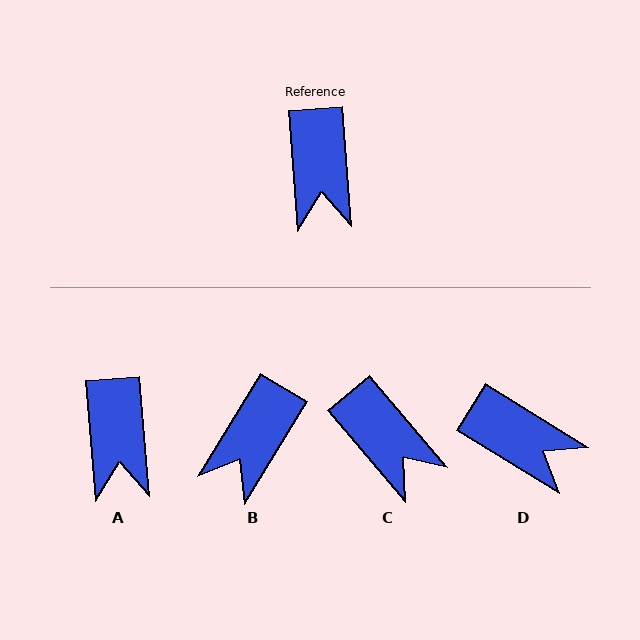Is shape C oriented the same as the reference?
No, it is off by about 35 degrees.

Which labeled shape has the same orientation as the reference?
A.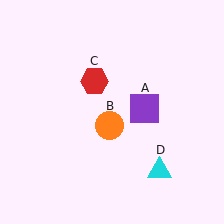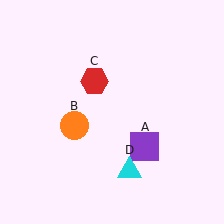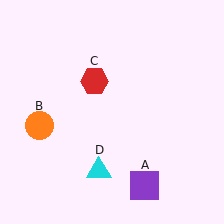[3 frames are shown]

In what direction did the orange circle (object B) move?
The orange circle (object B) moved left.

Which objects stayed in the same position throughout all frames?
Red hexagon (object C) remained stationary.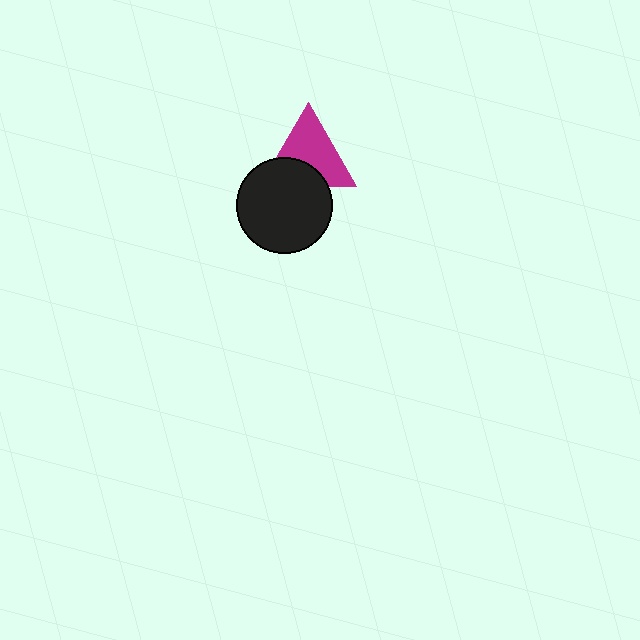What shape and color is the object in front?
The object in front is a black circle.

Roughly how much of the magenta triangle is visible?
About half of it is visible (roughly 65%).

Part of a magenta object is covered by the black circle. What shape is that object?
It is a triangle.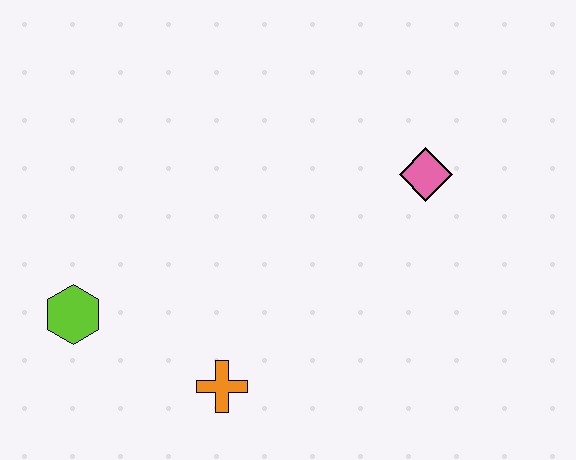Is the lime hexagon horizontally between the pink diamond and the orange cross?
No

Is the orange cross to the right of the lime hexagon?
Yes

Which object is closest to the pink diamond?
The orange cross is closest to the pink diamond.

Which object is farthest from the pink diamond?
The lime hexagon is farthest from the pink diamond.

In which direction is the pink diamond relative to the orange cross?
The pink diamond is above the orange cross.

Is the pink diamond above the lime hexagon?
Yes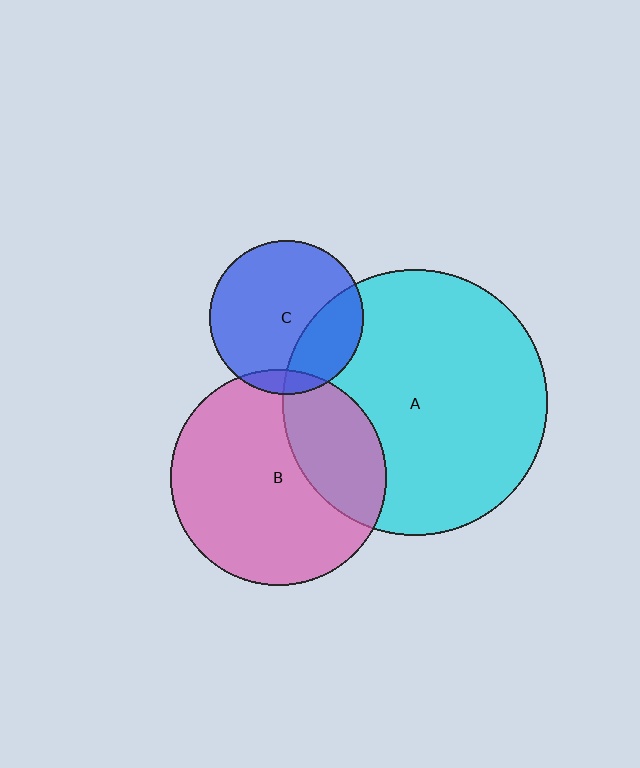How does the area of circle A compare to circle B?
Approximately 1.5 times.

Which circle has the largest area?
Circle A (cyan).